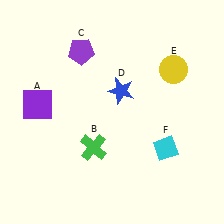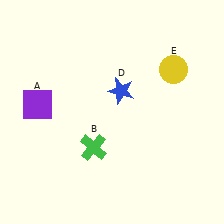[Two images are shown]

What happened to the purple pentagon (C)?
The purple pentagon (C) was removed in Image 2. It was in the top-left area of Image 1.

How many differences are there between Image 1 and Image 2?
There are 2 differences between the two images.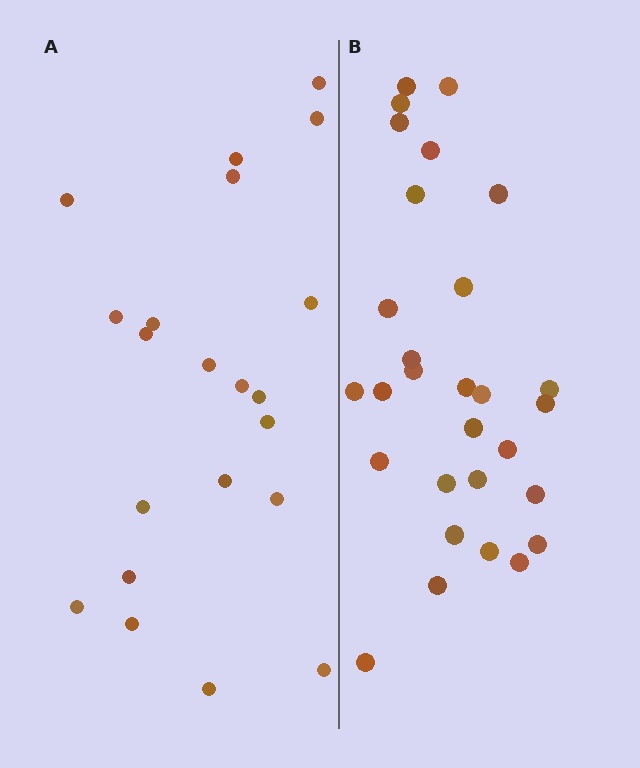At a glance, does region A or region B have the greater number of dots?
Region B (the right region) has more dots.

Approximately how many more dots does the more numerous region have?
Region B has roughly 8 or so more dots than region A.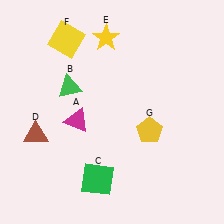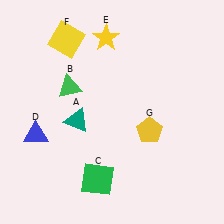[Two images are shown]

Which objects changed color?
A changed from magenta to teal. D changed from brown to blue.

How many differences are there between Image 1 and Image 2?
There are 2 differences between the two images.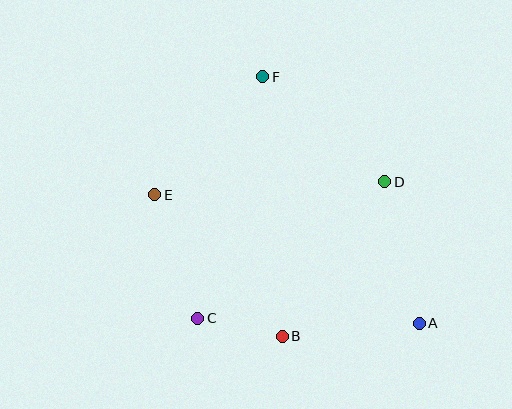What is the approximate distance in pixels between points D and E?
The distance between D and E is approximately 231 pixels.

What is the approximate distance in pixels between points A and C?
The distance between A and C is approximately 222 pixels.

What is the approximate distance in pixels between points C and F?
The distance between C and F is approximately 250 pixels.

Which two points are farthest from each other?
Points A and E are farthest from each other.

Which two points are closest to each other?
Points B and C are closest to each other.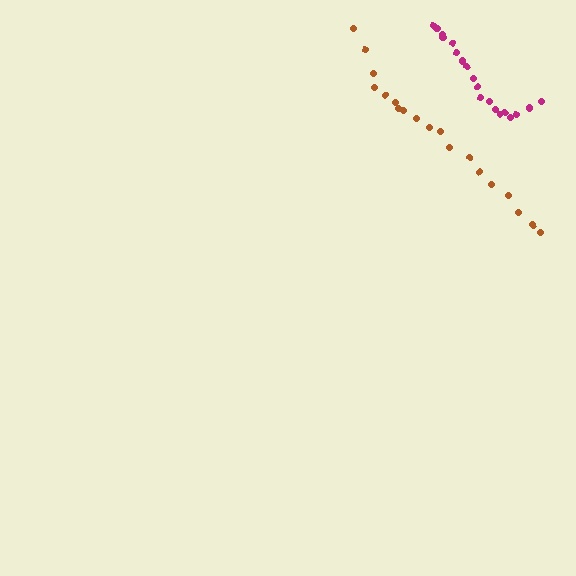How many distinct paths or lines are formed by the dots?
There are 2 distinct paths.